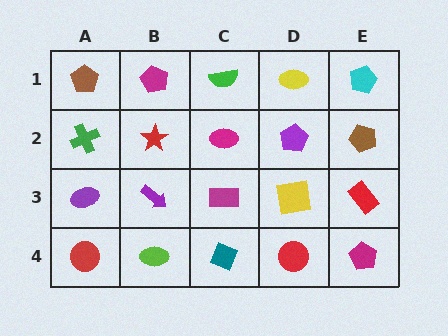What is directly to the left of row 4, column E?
A red circle.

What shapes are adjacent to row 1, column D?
A purple pentagon (row 2, column D), a green semicircle (row 1, column C), a cyan pentagon (row 1, column E).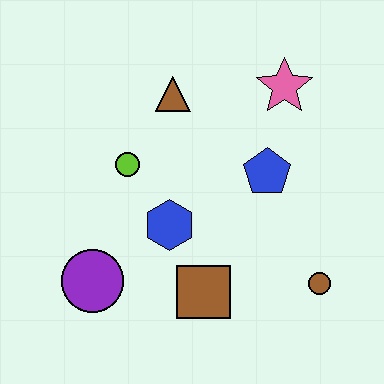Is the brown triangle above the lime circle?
Yes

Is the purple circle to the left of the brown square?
Yes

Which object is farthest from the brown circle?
The brown triangle is farthest from the brown circle.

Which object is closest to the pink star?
The blue pentagon is closest to the pink star.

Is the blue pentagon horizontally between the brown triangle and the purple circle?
No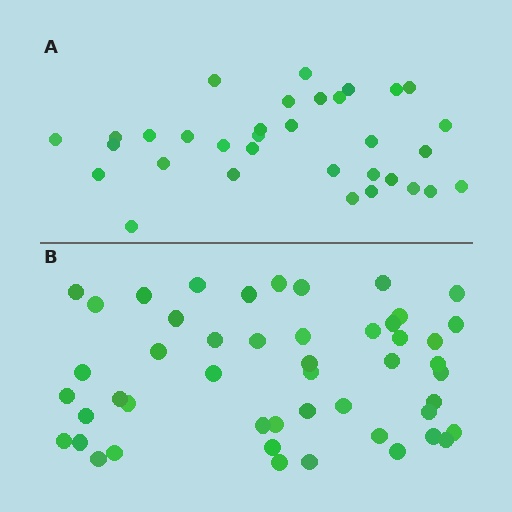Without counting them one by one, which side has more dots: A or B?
Region B (the bottom region) has more dots.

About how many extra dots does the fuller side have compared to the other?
Region B has approximately 15 more dots than region A.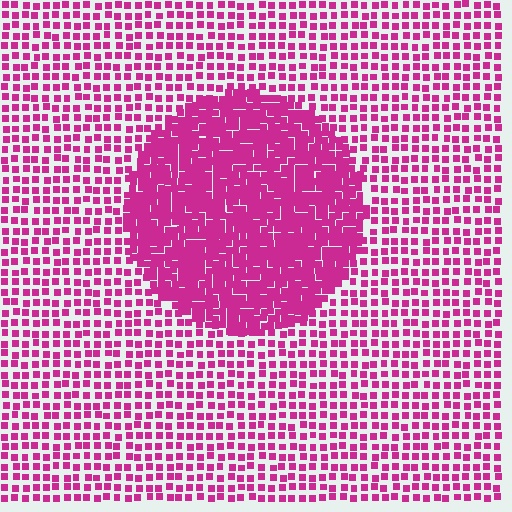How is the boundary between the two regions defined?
The boundary is defined by a change in element density (approximately 2.2x ratio). All elements are the same color, size, and shape.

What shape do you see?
I see a circle.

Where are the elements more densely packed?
The elements are more densely packed inside the circle boundary.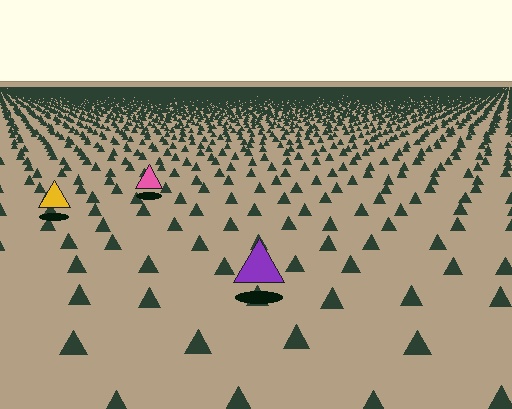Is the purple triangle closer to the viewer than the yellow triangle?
Yes. The purple triangle is closer — you can tell from the texture gradient: the ground texture is coarser near it.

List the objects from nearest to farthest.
From nearest to farthest: the purple triangle, the yellow triangle, the pink triangle.